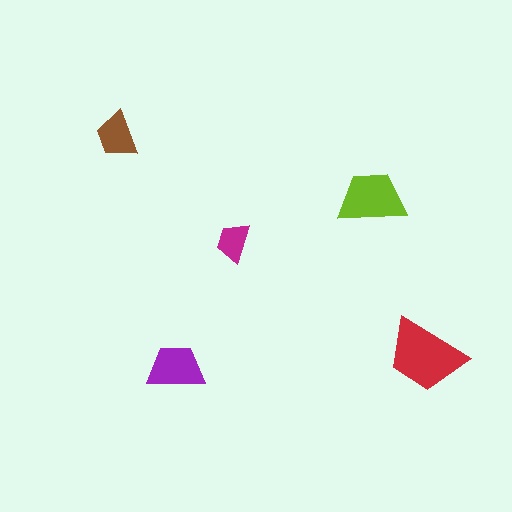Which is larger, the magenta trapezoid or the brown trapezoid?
The brown one.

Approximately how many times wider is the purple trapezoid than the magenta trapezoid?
About 1.5 times wider.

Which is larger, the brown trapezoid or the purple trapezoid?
The purple one.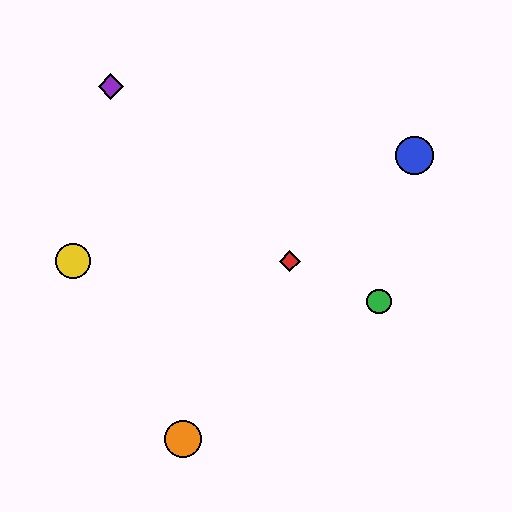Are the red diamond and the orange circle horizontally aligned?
No, the red diamond is at y≈261 and the orange circle is at y≈439.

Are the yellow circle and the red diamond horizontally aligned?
Yes, both are at y≈261.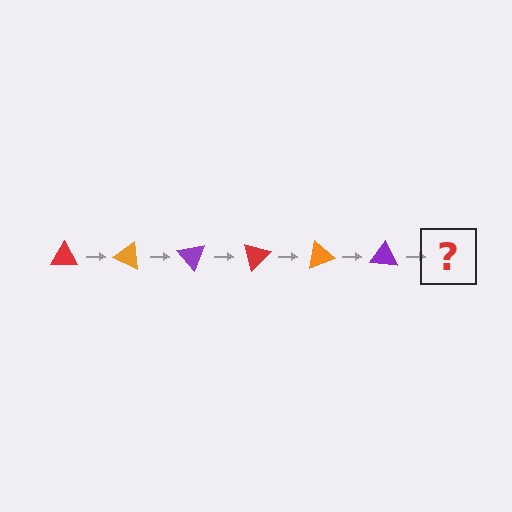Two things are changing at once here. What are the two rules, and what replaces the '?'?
The two rules are that it rotates 25 degrees each step and the color cycles through red, orange, and purple. The '?' should be a red triangle, rotated 150 degrees from the start.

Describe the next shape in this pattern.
It should be a red triangle, rotated 150 degrees from the start.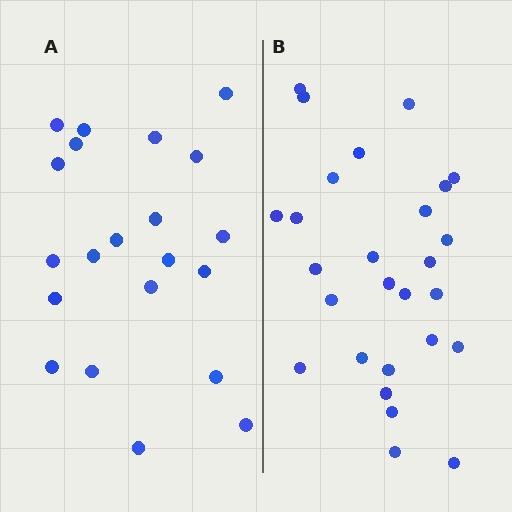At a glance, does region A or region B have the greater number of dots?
Region B (the right region) has more dots.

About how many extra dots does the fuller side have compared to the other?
Region B has about 6 more dots than region A.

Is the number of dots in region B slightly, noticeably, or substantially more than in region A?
Region B has noticeably more, but not dramatically so. The ratio is roughly 1.3 to 1.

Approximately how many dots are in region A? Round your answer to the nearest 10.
About 20 dots. (The exact count is 21, which rounds to 20.)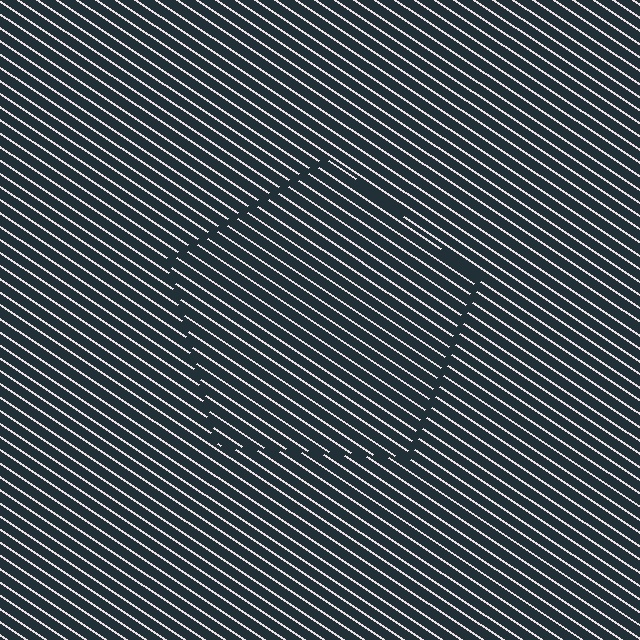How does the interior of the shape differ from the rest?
The interior of the shape contains the same grating, shifted by half a period — the contour is defined by the phase discontinuity where line-ends from the inner and outer gratings abut.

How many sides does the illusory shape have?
5 sides — the line-ends trace a pentagon.